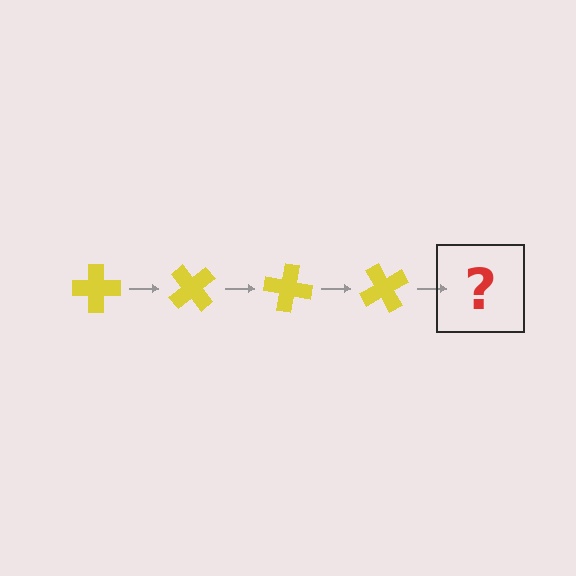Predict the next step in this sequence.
The next step is a yellow cross rotated 200 degrees.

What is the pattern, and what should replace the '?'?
The pattern is that the cross rotates 50 degrees each step. The '?' should be a yellow cross rotated 200 degrees.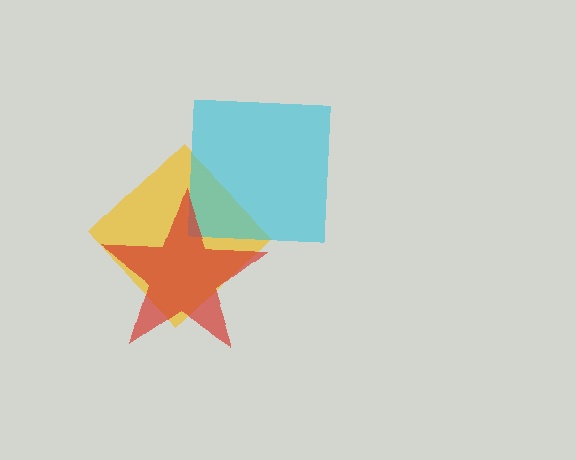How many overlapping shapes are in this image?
There are 3 overlapping shapes in the image.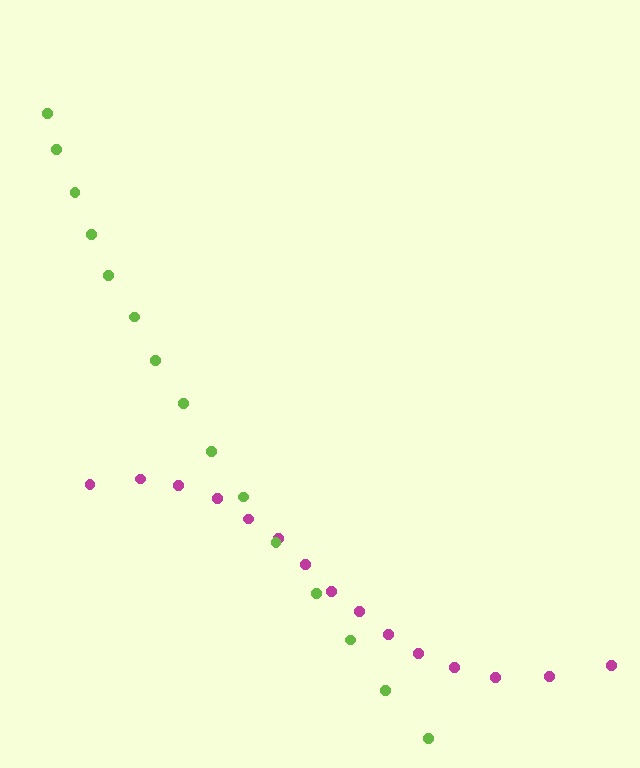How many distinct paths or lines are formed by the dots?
There are 2 distinct paths.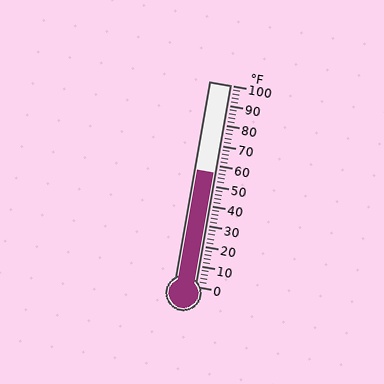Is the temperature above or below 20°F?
The temperature is above 20°F.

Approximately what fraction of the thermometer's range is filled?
The thermometer is filled to approximately 55% of its range.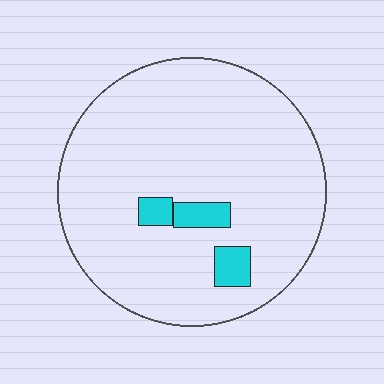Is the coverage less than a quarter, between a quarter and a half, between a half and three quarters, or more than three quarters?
Less than a quarter.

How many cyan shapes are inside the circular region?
3.